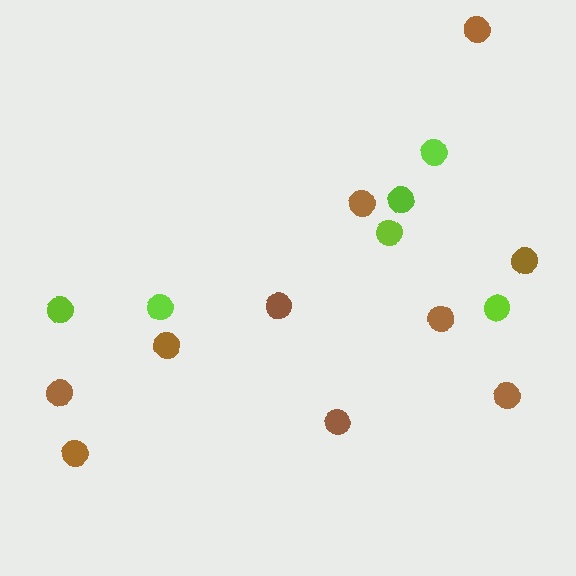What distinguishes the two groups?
There are 2 groups: one group of brown circles (10) and one group of lime circles (6).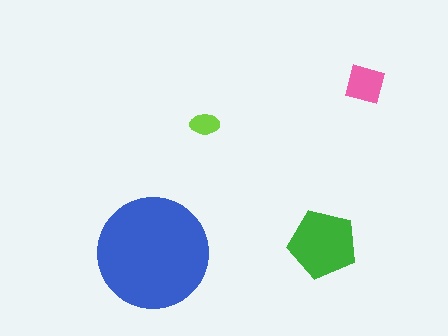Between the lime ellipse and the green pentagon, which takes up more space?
The green pentagon.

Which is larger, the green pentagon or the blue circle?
The blue circle.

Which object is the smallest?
The lime ellipse.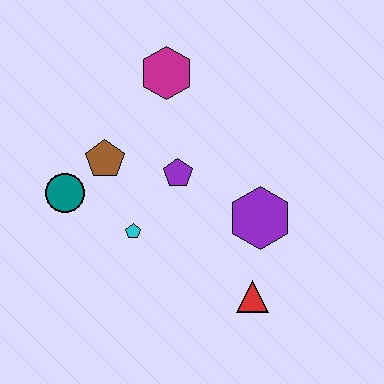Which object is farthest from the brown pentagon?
The red triangle is farthest from the brown pentagon.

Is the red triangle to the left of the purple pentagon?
No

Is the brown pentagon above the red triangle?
Yes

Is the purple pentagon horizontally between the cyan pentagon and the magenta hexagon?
No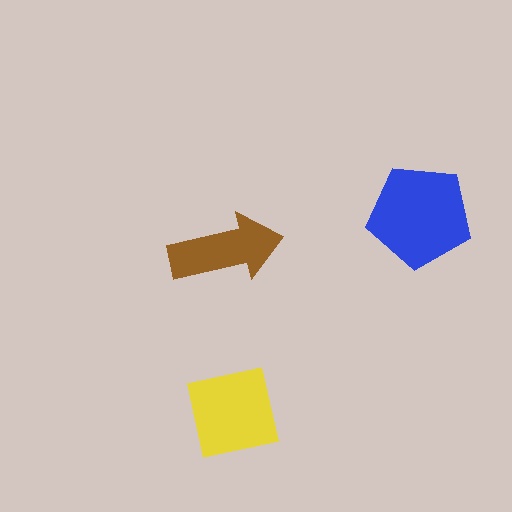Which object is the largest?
The blue pentagon.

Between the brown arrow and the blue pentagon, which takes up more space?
The blue pentagon.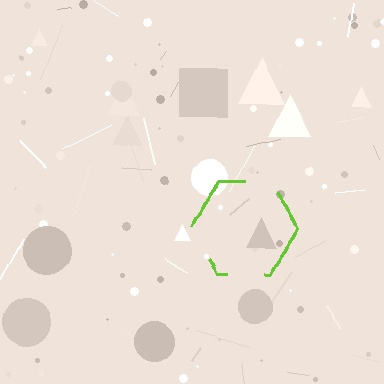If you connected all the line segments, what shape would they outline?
They would outline a hexagon.